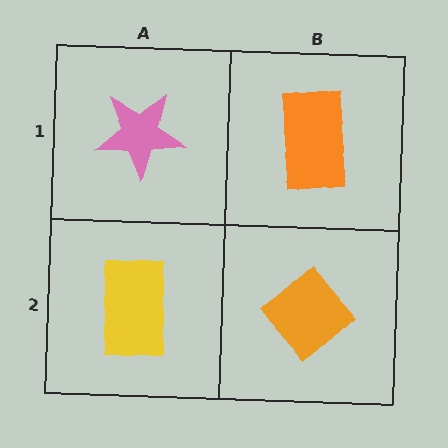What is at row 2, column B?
An orange diamond.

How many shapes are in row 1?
2 shapes.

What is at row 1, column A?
A pink star.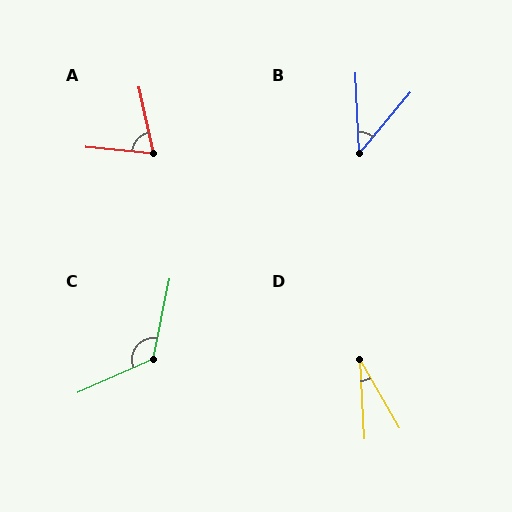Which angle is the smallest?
D, at approximately 27 degrees.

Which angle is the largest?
C, at approximately 126 degrees.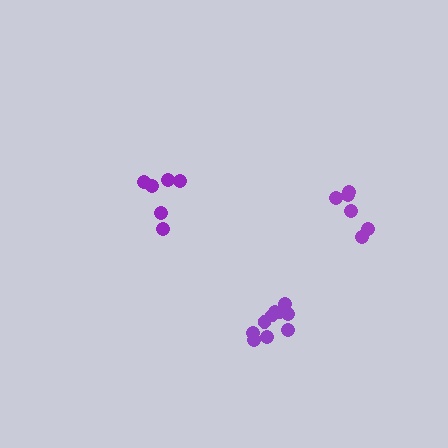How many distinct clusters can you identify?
There are 3 distinct clusters.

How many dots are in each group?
Group 1: 6 dots, Group 2: 10 dots, Group 3: 6 dots (22 total).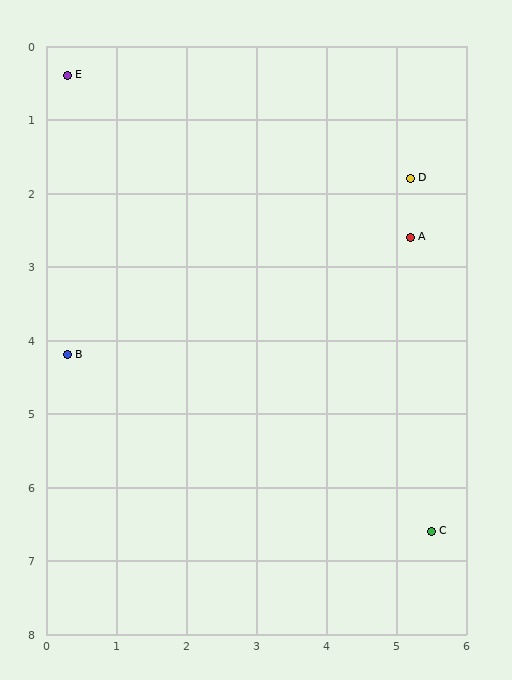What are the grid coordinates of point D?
Point D is at approximately (5.2, 1.8).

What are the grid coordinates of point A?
Point A is at approximately (5.2, 2.6).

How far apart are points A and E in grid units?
Points A and E are about 5.4 grid units apart.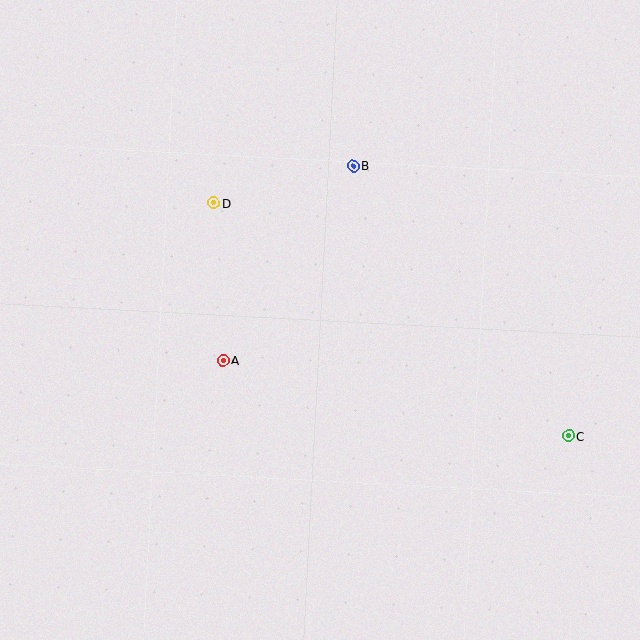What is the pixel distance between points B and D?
The distance between B and D is 144 pixels.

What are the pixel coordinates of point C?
Point C is at (569, 436).